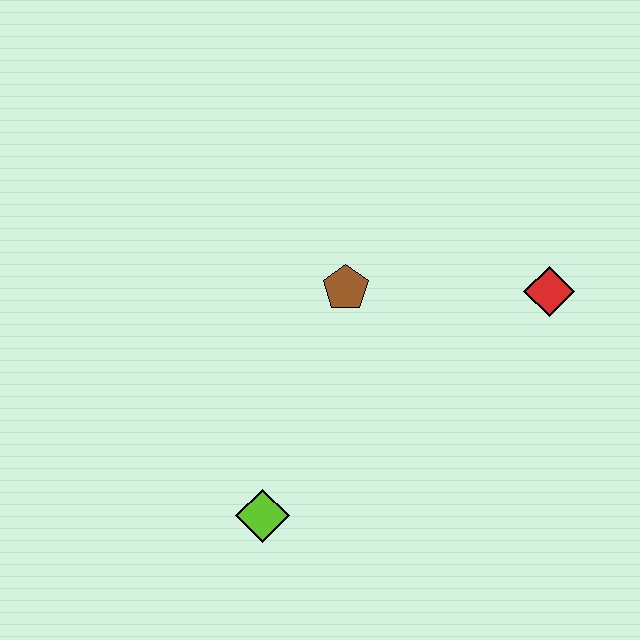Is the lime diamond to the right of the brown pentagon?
No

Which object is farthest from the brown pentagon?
The lime diamond is farthest from the brown pentagon.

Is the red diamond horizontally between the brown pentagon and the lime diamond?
No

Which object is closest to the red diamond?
The brown pentagon is closest to the red diamond.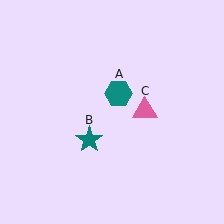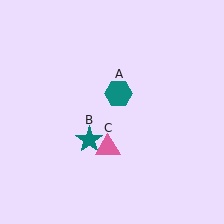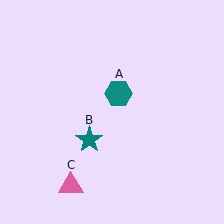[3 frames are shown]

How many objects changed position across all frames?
1 object changed position: pink triangle (object C).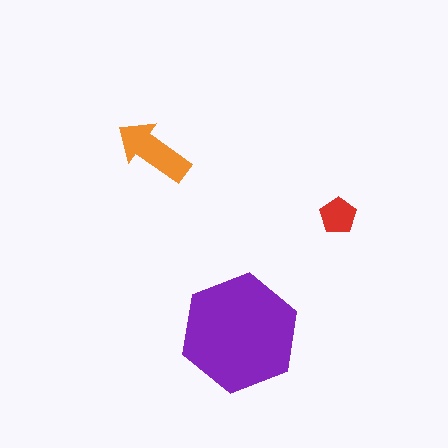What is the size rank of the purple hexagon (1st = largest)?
1st.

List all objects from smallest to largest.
The red pentagon, the orange arrow, the purple hexagon.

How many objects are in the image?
There are 3 objects in the image.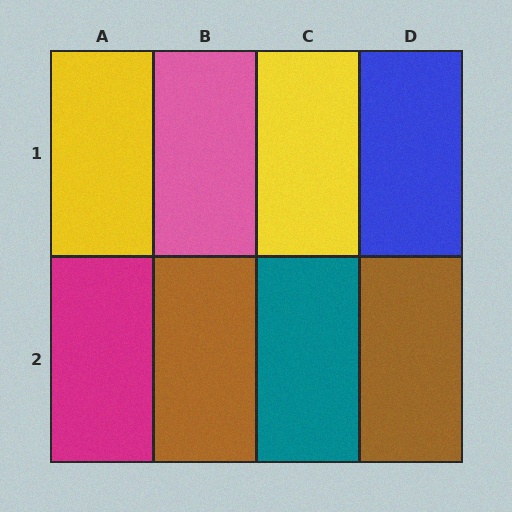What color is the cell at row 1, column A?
Yellow.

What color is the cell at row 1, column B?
Pink.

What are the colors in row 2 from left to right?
Magenta, brown, teal, brown.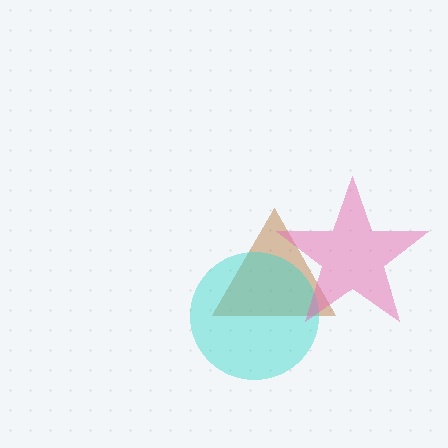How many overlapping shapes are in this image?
There are 3 overlapping shapes in the image.